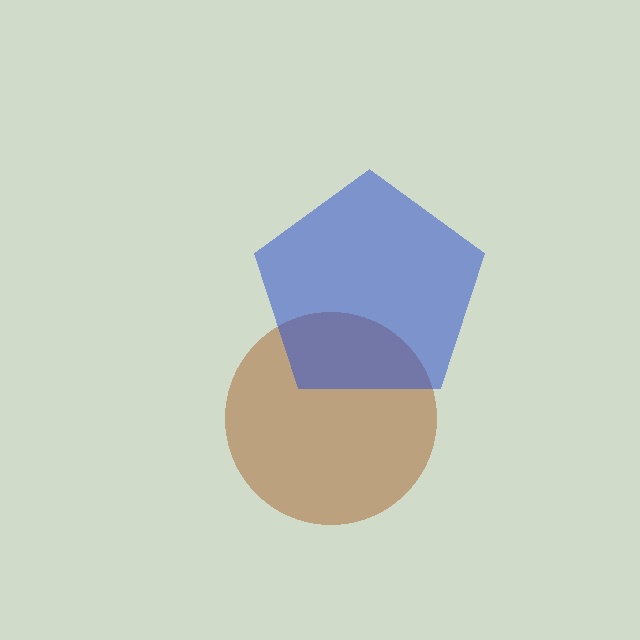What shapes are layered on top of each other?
The layered shapes are: a brown circle, a blue pentagon.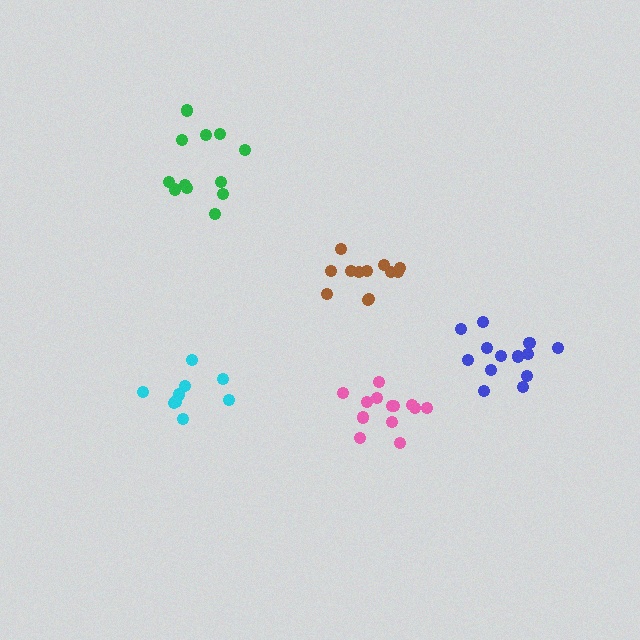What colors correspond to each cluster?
The clusters are colored: blue, brown, green, cyan, pink.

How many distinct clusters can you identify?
There are 5 distinct clusters.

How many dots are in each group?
Group 1: 13 dots, Group 2: 12 dots, Group 3: 12 dots, Group 4: 9 dots, Group 5: 13 dots (59 total).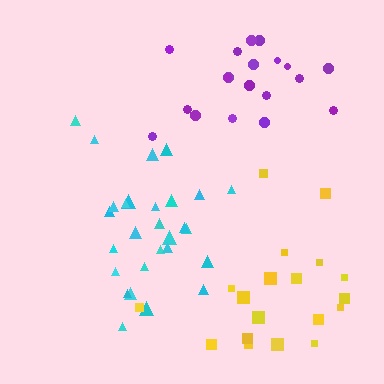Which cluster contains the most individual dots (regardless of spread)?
Cyan (28).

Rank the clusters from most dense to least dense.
cyan, yellow, purple.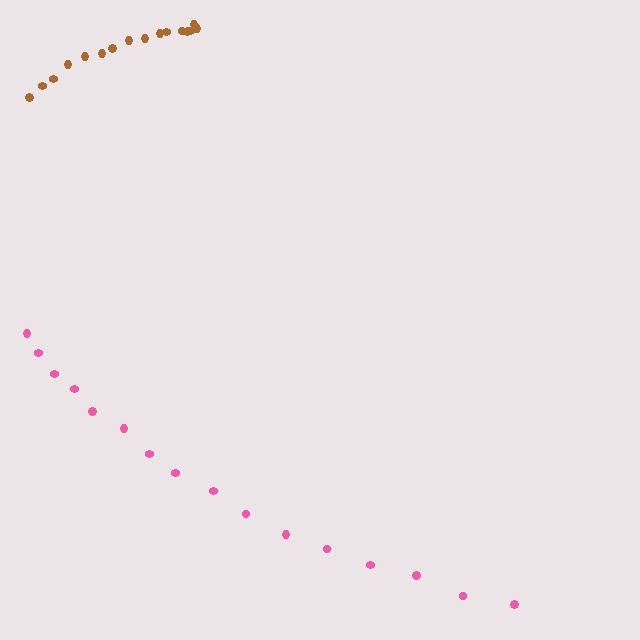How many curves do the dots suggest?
There are 2 distinct paths.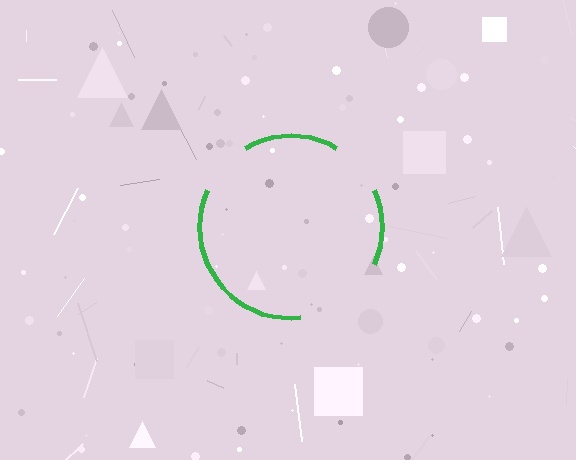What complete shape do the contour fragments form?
The contour fragments form a circle.